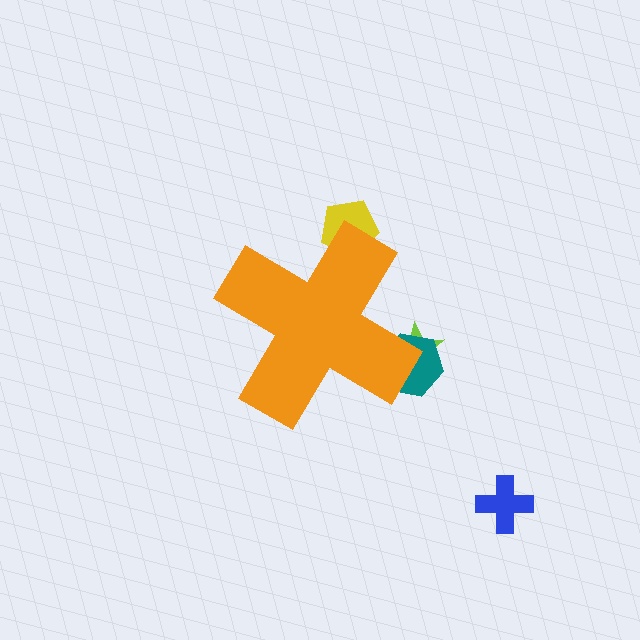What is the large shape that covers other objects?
An orange cross.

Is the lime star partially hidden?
Yes, the lime star is partially hidden behind the orange cross.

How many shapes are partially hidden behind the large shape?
3 shapes are partially hidden.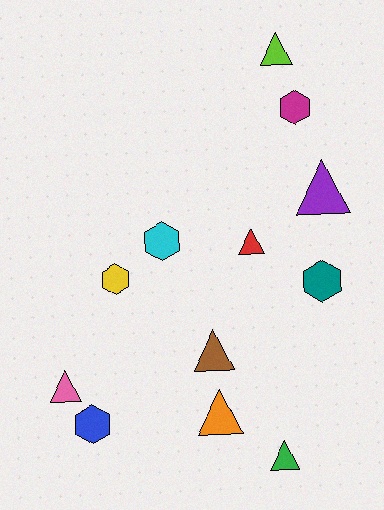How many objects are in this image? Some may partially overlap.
There are 12 objects.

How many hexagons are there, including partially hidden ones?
There are 5 hexagons.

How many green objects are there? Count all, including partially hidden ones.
There is 1 green object.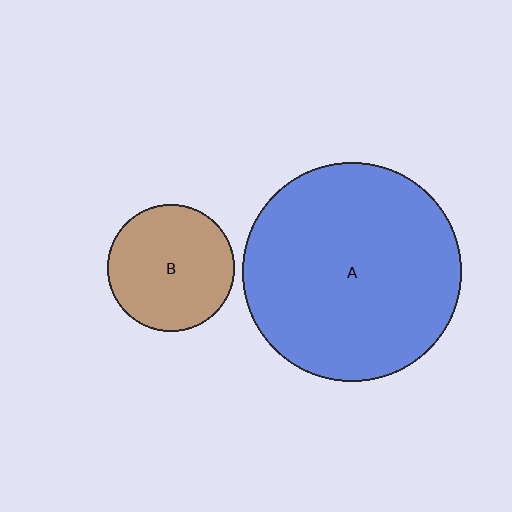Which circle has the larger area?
Circle A (blue).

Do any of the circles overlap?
No, none of the circles overlap.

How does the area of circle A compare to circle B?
Approximately 3.0 times.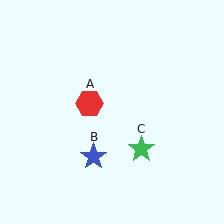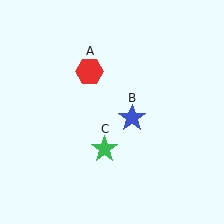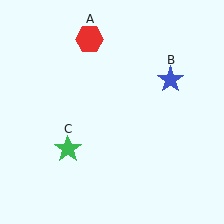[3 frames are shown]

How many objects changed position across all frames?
3 objects changed position: red hexagon (object A), blue star (object B), green star (object C).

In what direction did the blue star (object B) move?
The blue star (object B) moved up and to the right.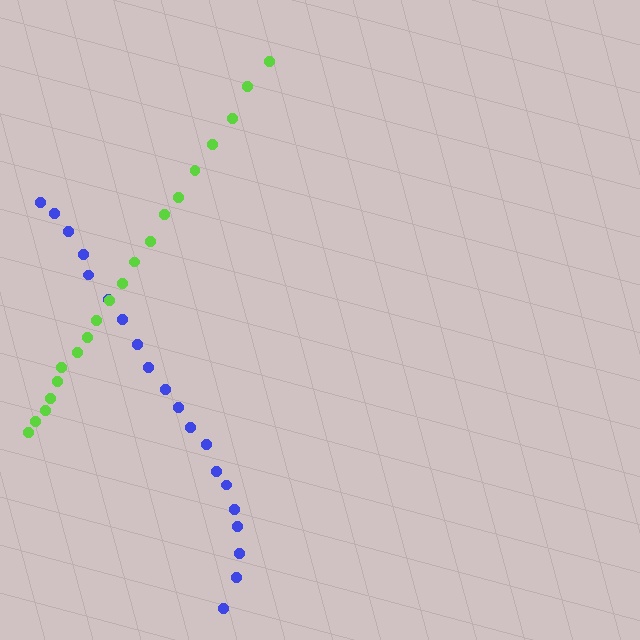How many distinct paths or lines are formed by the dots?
There are 2 distinct paths.